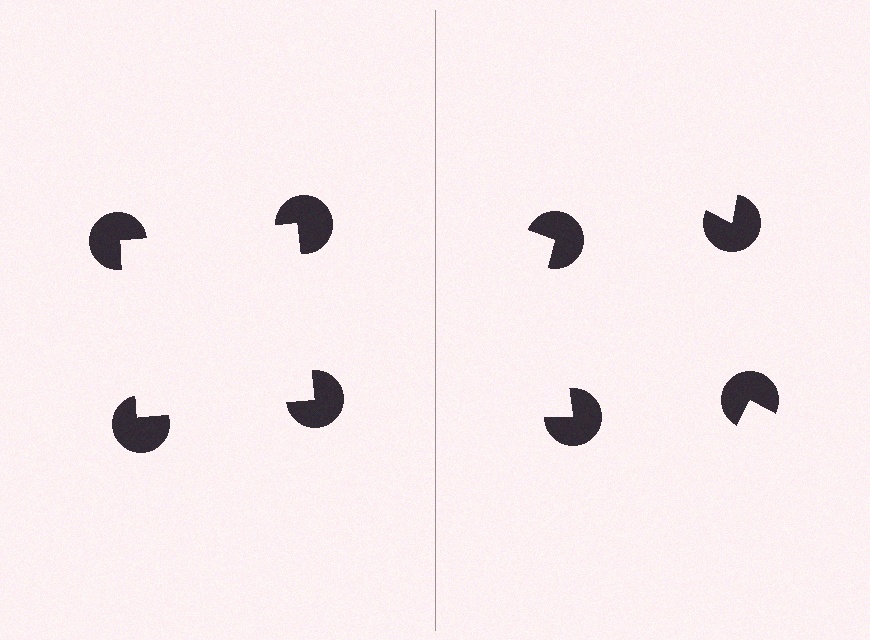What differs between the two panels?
The pac-man discs are positioned identically on both sides; only the wedge orientations differ. On the left they align to a square; on the right they are misaligned.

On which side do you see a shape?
An illusory square appears on the left side. On the right side the wedge cuts are rotated, so no coherent shape forms.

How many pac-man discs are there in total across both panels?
8 — 4 on each side.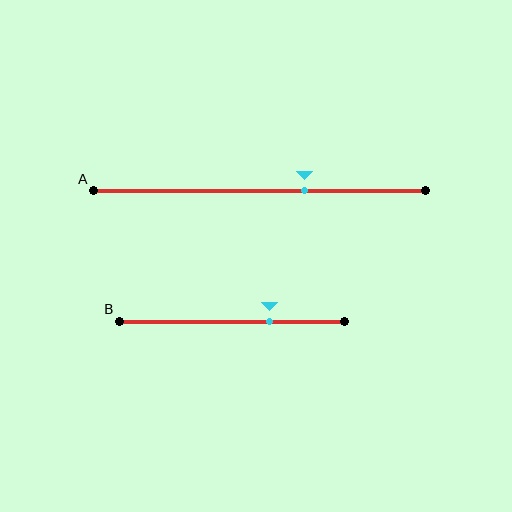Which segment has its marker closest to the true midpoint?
Segment A has its marker closest to the true midpoint.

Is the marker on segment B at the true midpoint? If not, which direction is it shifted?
No, the marker on segment B is shifted to the right by about 17% of the segment length.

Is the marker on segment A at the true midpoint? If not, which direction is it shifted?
No, the marker on segment A is shifted to the right by about 13% of the segment length.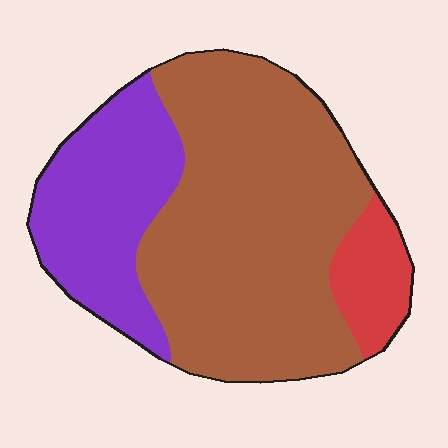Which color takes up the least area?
Red, at roughly 10%.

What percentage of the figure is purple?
Purple takes up about one quarter (1/4) of the figure.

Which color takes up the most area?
Brown, at roughly 65%.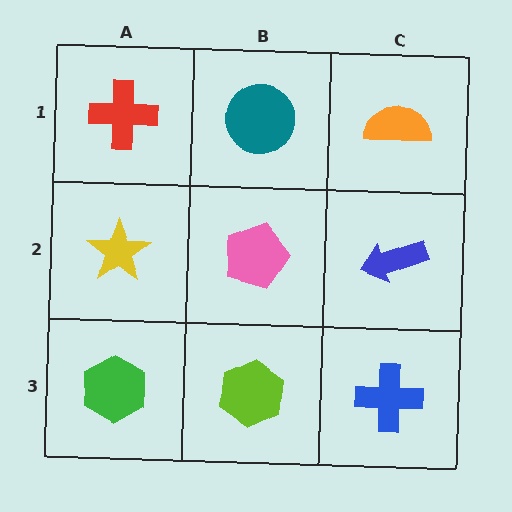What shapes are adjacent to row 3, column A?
A yellow star (row 2, column A), a lime hexagon (row 3, column B).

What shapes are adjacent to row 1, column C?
A blue arrow (row 2, column C), a teal circle (row 1, column B).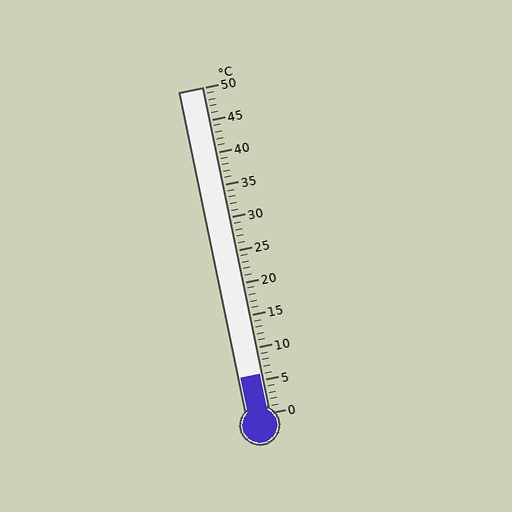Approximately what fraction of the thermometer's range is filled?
The thermometer is filled to approximately 10% of its range.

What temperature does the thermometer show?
The thermometer shows approximately 6°C.